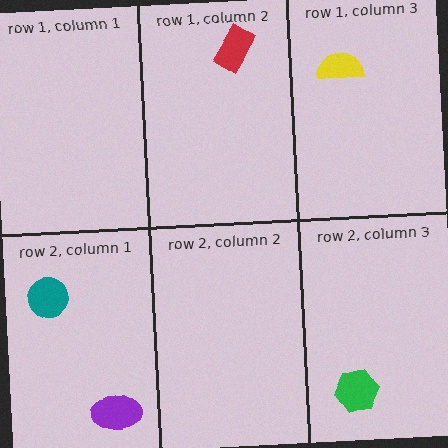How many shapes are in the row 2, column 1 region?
2.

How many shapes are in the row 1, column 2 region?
1.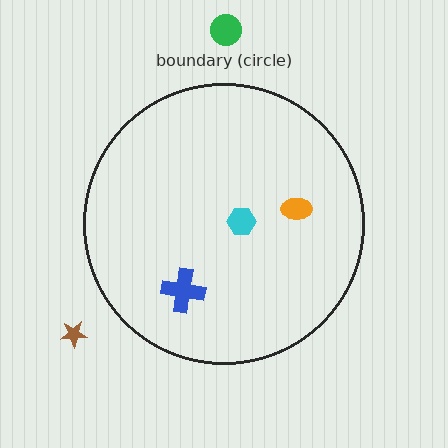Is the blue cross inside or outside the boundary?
Inside.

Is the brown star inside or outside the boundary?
Outside.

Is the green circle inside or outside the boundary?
Outside.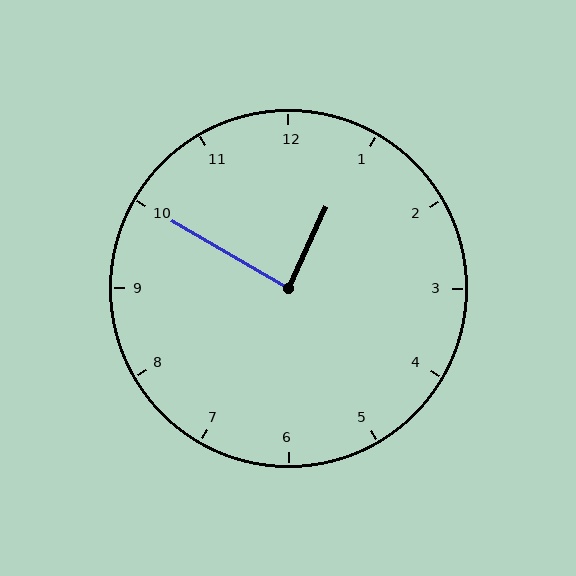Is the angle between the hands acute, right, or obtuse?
It is right.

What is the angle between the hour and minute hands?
Approximately 85 degrees.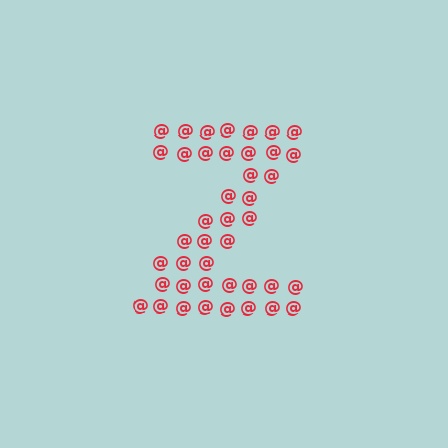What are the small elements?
The small elements are at signs.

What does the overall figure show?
The overall figure shows the letter Z.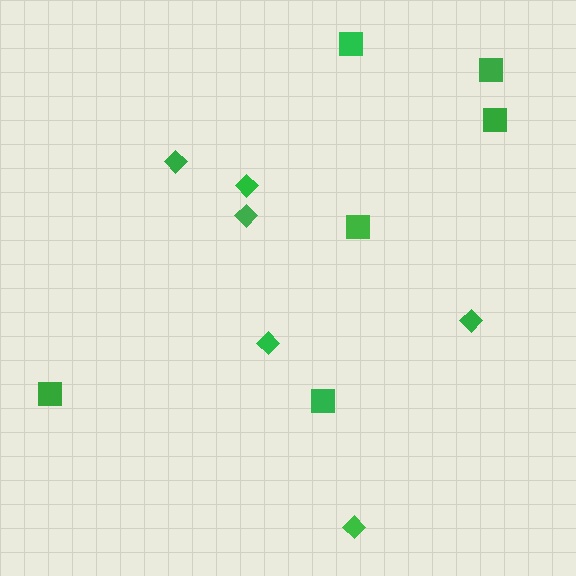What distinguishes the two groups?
There are 2 groups: one group of squares (6) and one group of diamonds (6).